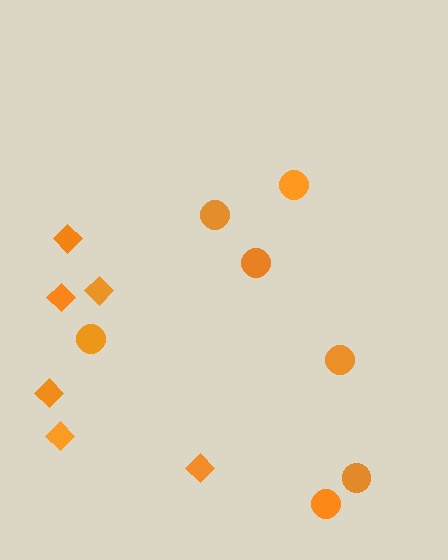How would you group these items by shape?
There are 2 groups: one group of diamonds (6) and one group of circles (7).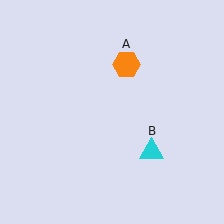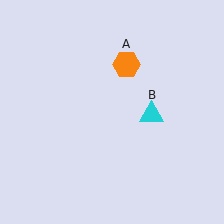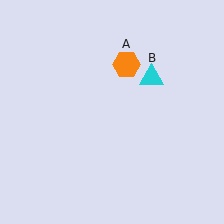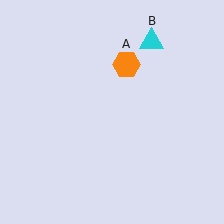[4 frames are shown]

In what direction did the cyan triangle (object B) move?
The cyan triangle (object B) moved up.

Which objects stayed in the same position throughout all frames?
Orange hexagon (object A) remained stationary.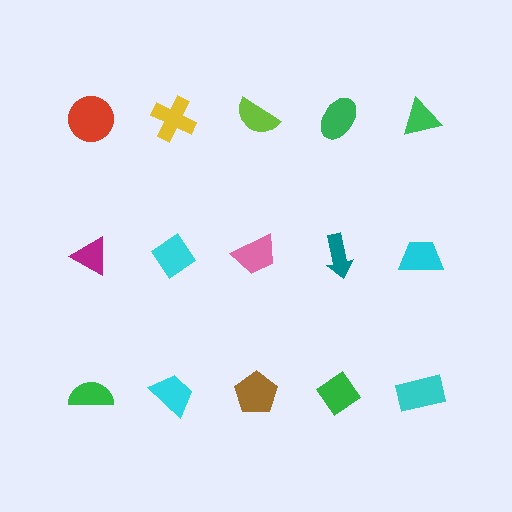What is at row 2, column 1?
A magenta triangle.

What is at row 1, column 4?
A green ellipse.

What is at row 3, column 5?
A cyan rectangle.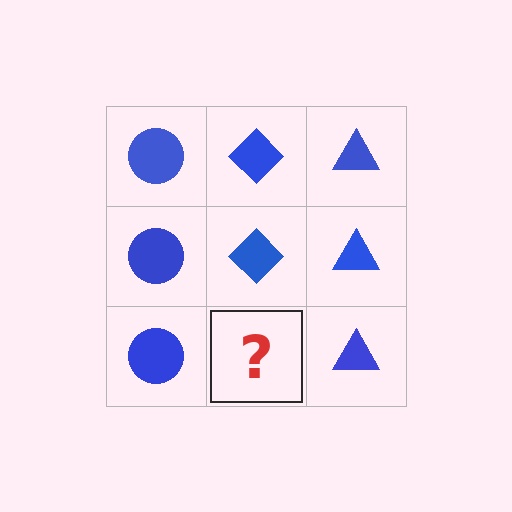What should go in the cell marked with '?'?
The missing cell should contain a blue diamond.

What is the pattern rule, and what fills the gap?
The rule is that each column has a consistent shape. The gap should be filled with a blue diamond.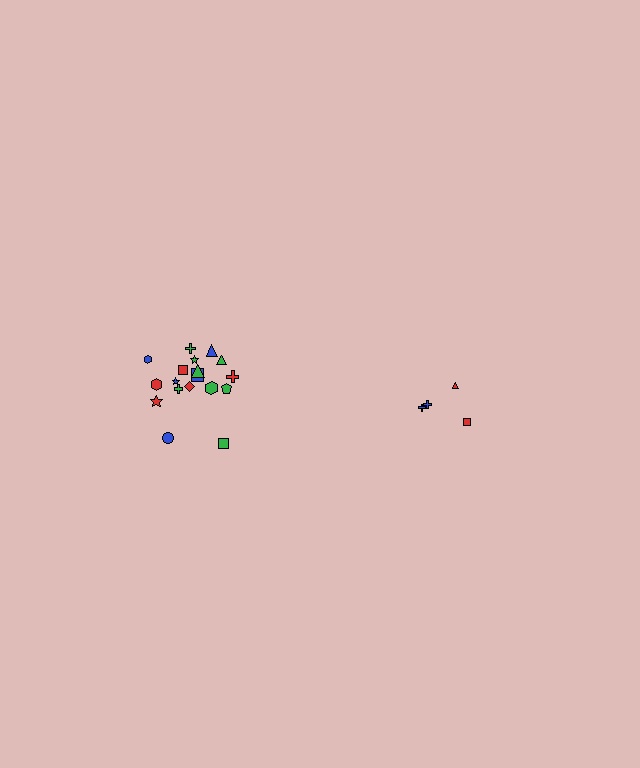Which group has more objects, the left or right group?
The left group.